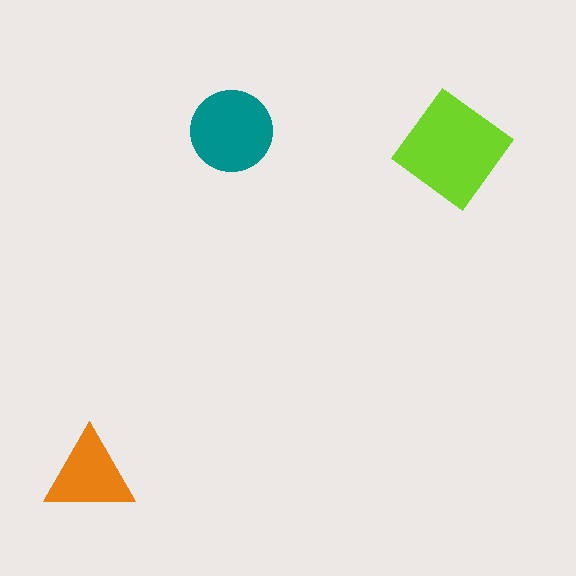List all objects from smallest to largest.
The orange triangle, the teal circle, the lime diamond.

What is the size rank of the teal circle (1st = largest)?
2nd.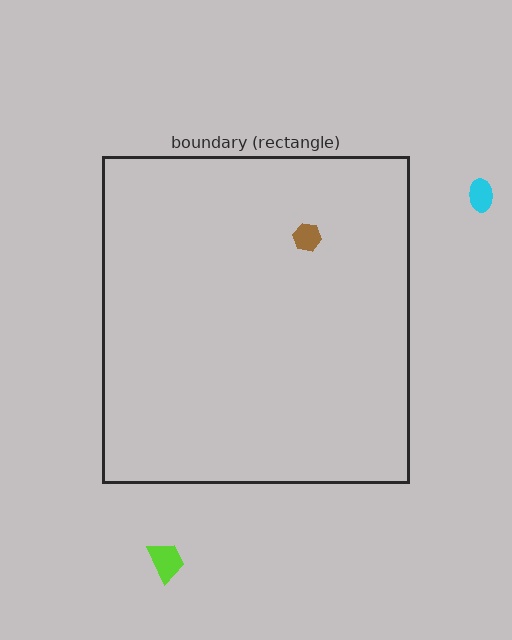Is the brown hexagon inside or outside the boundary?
Inside.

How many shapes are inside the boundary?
1 inside, 2 outside.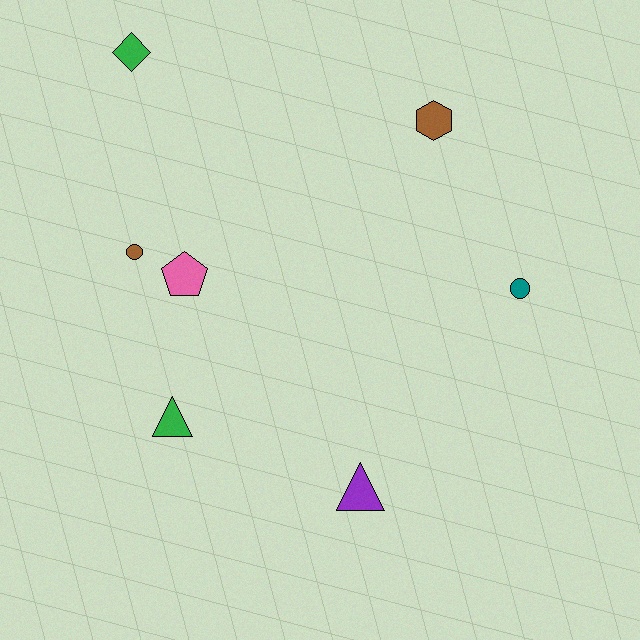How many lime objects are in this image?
There are no lime objects.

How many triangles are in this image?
There are 2 triangles.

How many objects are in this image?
There are 7 objects.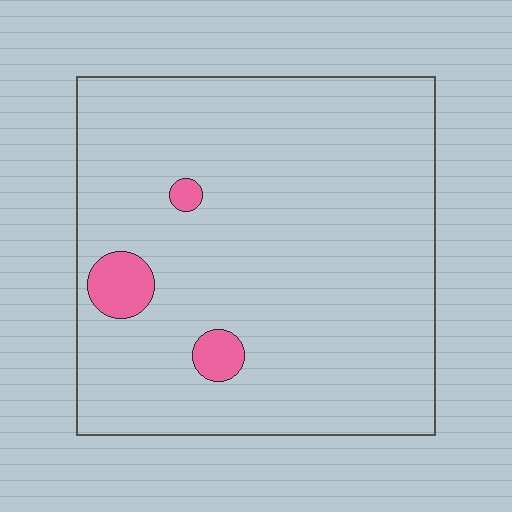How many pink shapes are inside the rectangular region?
3.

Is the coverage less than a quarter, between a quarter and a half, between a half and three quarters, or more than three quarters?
Less than a quarter.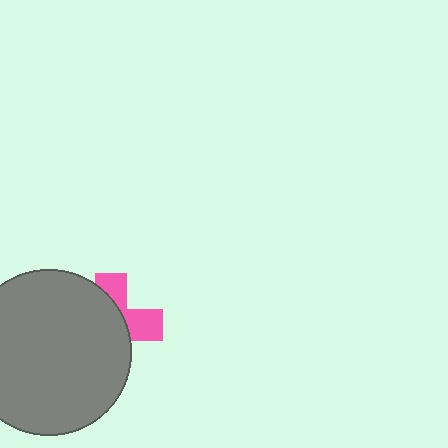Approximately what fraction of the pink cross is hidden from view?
Roughly 65% of the pink cross is hidden behind the gray circle.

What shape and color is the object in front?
The object in front is a gray circle.